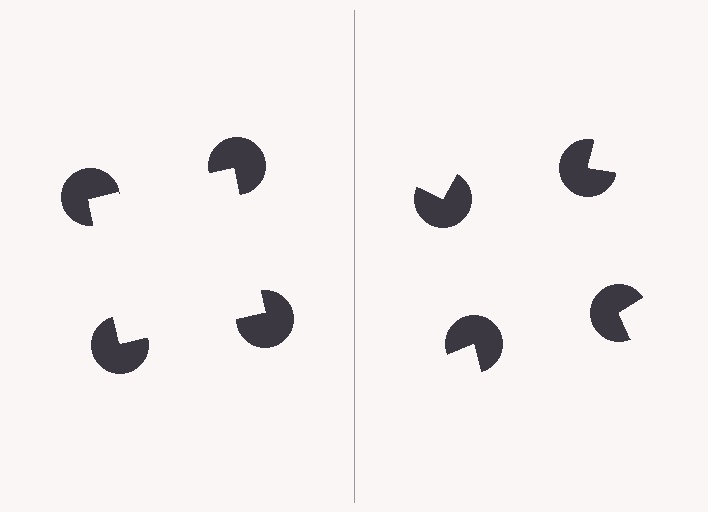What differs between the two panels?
The pac-man discs are positioned identically on both sides; only the wedge orientations differ. On the left they align to a square; on the right they are misaligned.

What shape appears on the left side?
An illusory square.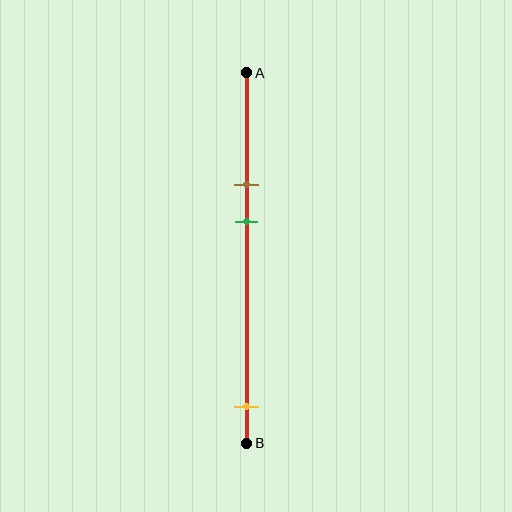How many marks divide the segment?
There are 3 marks dividing the segment.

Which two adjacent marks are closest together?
The brown and green marks are the closest adjacent pair.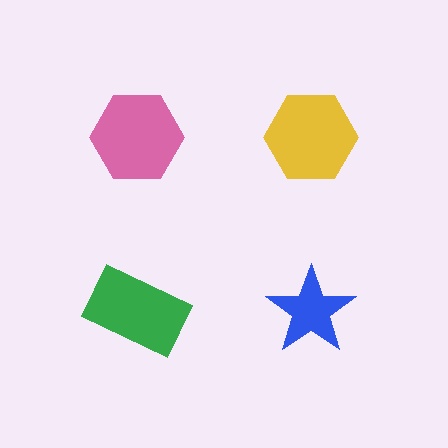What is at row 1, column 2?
A yellow hexagon.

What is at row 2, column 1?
A green rectangle.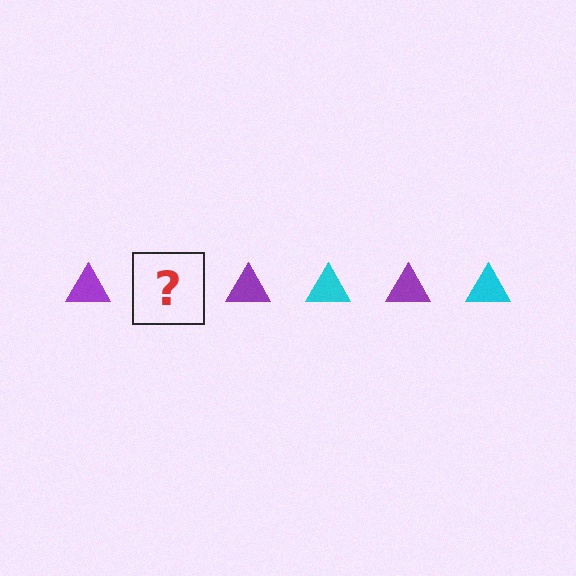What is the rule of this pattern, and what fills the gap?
The rule is that the pattern cycles through purple, cyan triangles. The gap should be filled with a cyan triangle.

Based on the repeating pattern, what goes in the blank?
The blank should be a cyan triangle.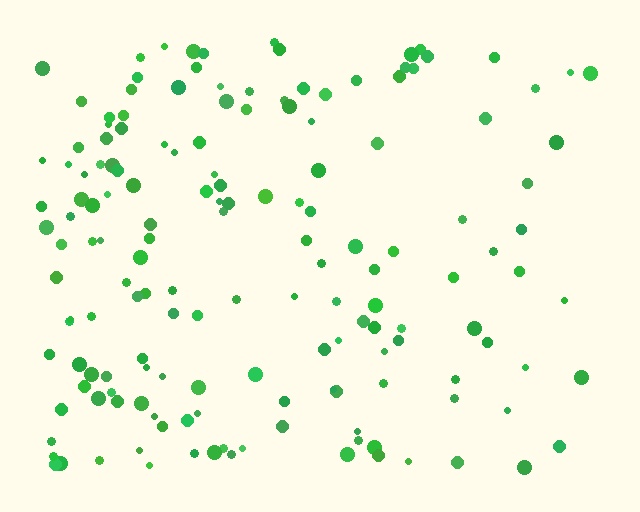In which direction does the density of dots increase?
From right to left, with the left side densest.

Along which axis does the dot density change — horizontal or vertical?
Horizontal.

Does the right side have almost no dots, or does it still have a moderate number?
Still a moderate number, just noticeably fewer than the left.